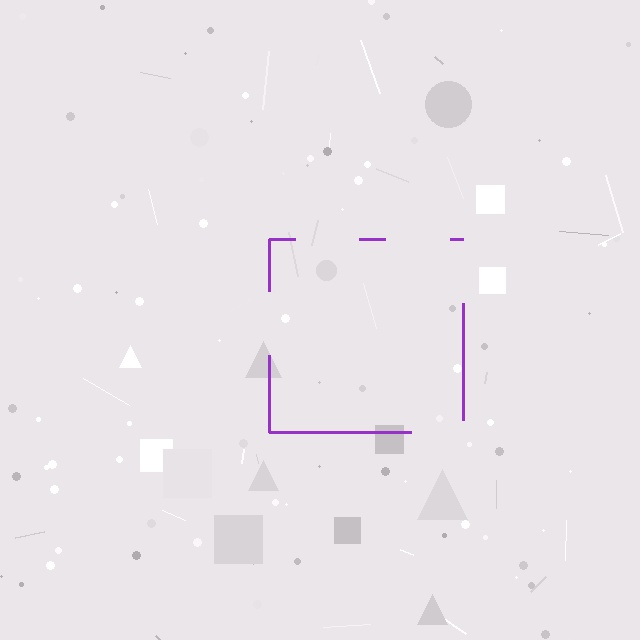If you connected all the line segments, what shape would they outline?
They would outline a square.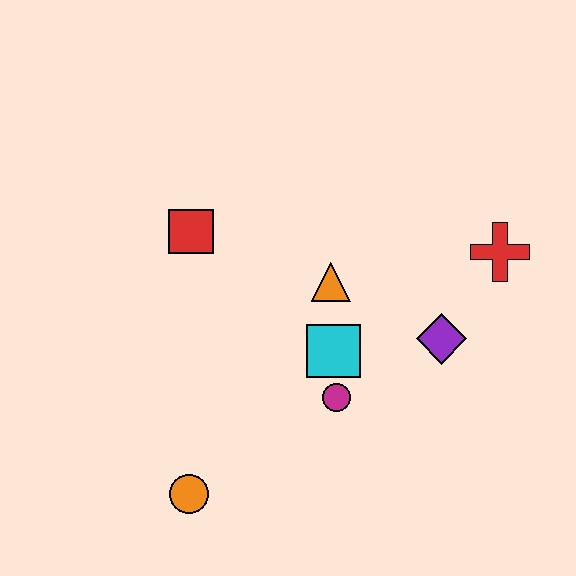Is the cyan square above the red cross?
No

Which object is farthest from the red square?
The red cross is farthest from the red square.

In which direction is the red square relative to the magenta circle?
The red square is above the magenta circle.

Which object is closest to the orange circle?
The magenta circle is closest to the orange circle.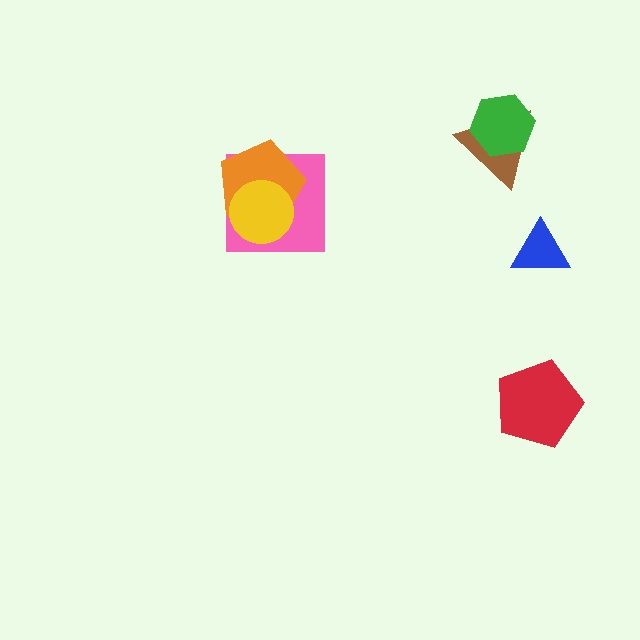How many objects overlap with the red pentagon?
0 objects overlap with the red pentagon.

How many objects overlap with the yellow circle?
2 objects overlap with the yellow circle.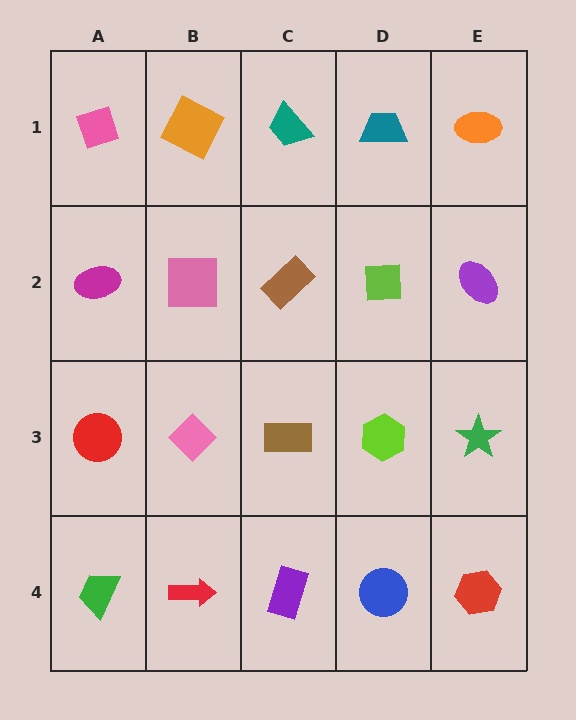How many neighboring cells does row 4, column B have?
3.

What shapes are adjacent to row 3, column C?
A brown rectangle (row 2, column C), a purple rectangle (row 4, column C), a pink diamond (row 3, column B), a lime hexagon (row 3, column D).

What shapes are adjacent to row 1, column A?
A magenta ellipse (row 2, column A), an orange square (row 1, column B).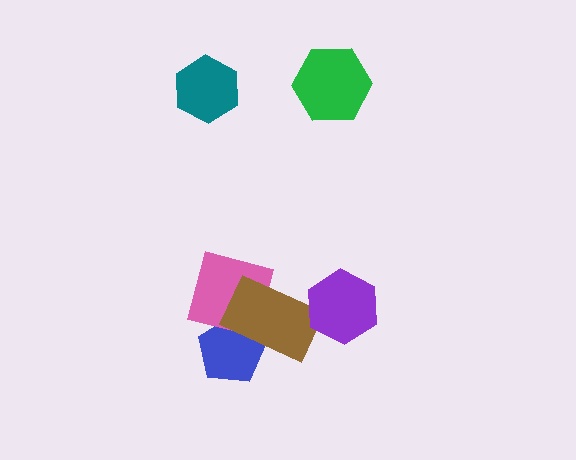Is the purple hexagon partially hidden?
No, no other shape covers it.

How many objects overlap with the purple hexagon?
1 object overlaps with the purple hexagon.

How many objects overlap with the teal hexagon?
0 objects overlap with the teal hexagon.